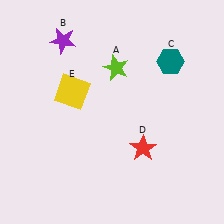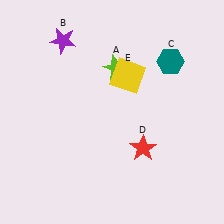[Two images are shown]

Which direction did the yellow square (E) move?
The yellow square (E) moved right.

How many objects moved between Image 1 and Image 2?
1 object moved between the two images.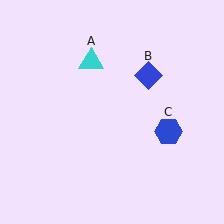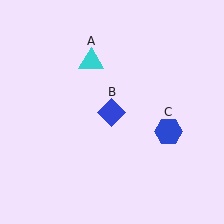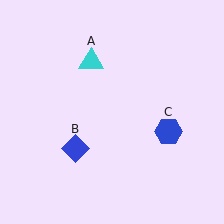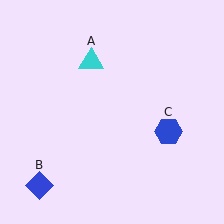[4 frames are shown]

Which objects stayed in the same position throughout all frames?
Cyan triangle (object A) and blue hexagon (object C) remained stationary.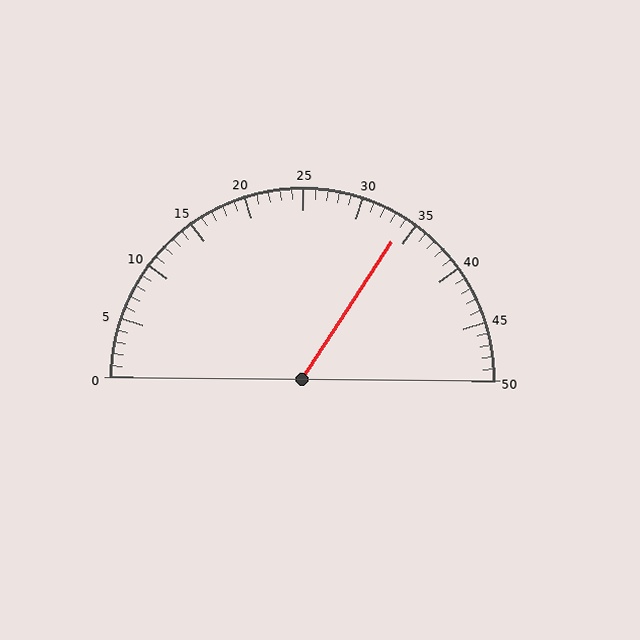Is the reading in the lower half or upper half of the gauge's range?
The reading is in the upper half of the range (0 to 50).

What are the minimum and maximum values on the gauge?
The gauge ranges from 0 to 50.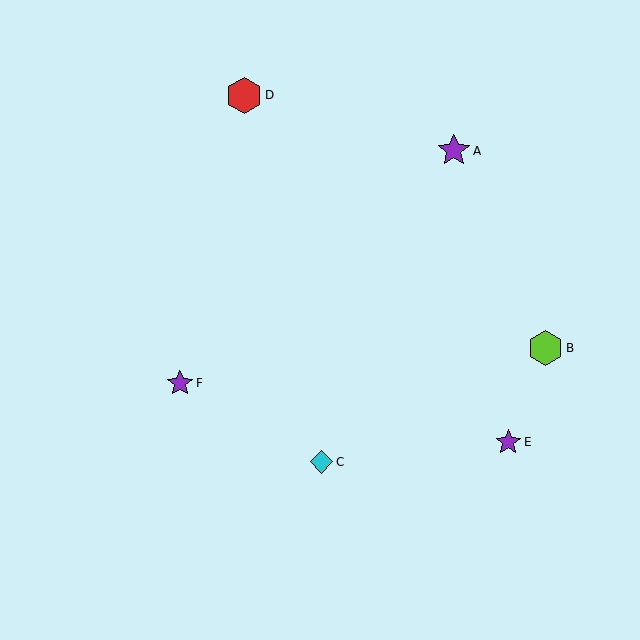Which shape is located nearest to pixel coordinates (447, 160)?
The purple star (labeled A) at (454, 151) is nearest to that location.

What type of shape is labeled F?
Shape F is a purple star.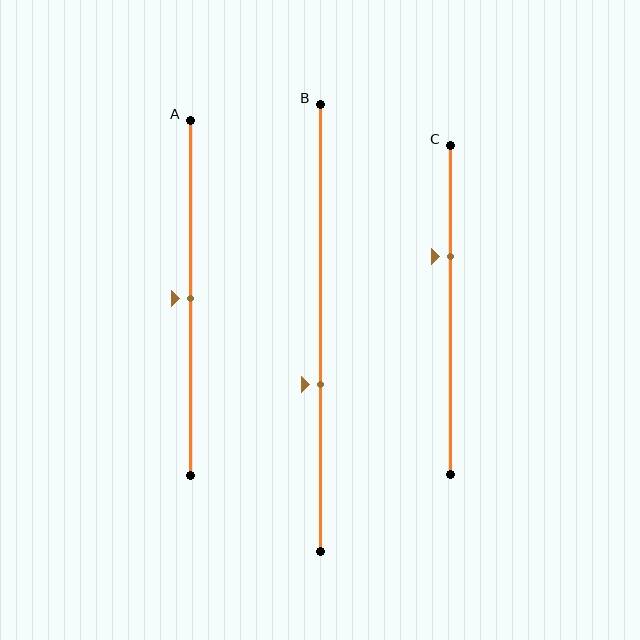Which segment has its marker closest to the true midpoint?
Segment A has its marker closest to the true midpoint.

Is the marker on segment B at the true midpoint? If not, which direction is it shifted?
No, the marker on segment B is shifted downward by about 13% of the segment length.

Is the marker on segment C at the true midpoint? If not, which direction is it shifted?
No, the marker on segment C is shifted upward by about 16% of the segment length.